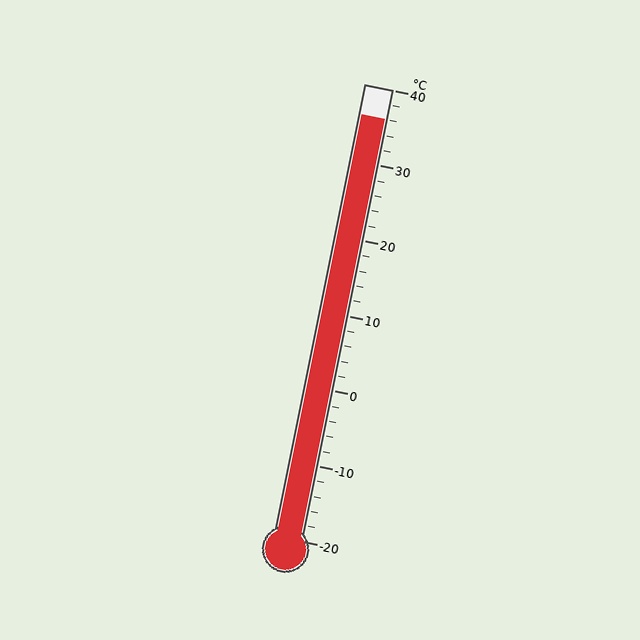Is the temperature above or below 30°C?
The temperature is above 30°C.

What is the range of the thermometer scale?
The thermometer scale ranges from -20°C to 40°C.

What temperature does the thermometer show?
The thermometer shows approximately 36°C.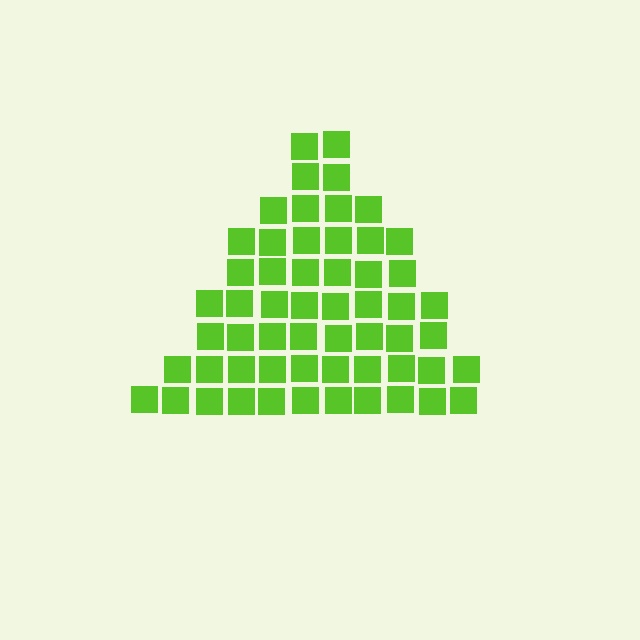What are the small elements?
The small elements are squares.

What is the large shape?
The large shape is a triangle.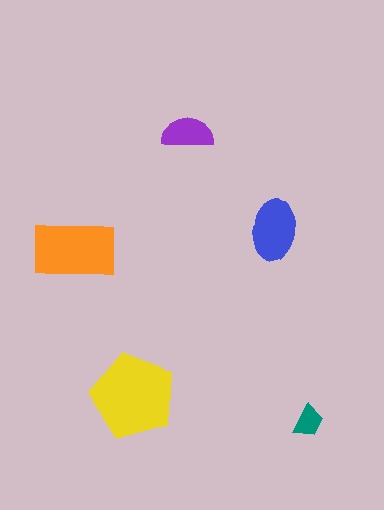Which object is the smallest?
The teal trapezoid.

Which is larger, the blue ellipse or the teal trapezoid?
The blue ellipse.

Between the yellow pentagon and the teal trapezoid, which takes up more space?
The yellow pentagon.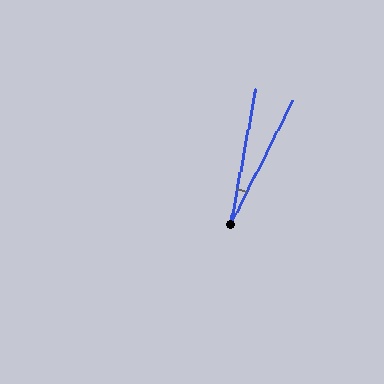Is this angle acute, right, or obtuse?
It is acute.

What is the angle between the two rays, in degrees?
Approximately 16 degrees.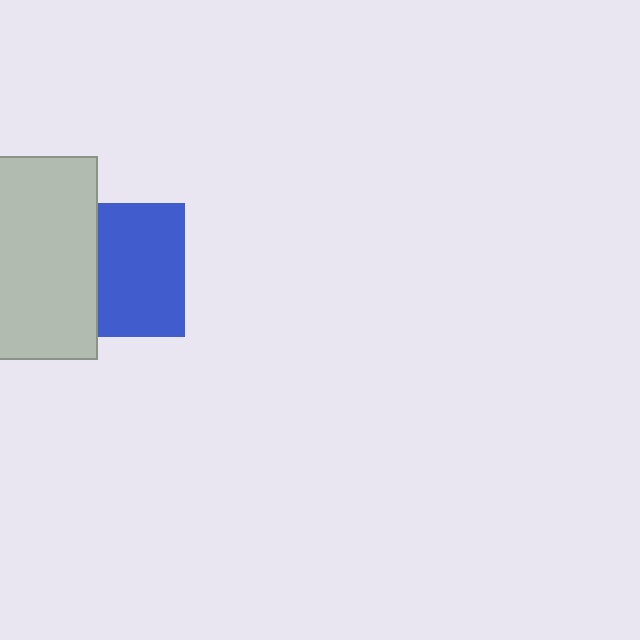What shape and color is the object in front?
The object in front is a light gray rectangle.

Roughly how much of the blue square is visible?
Most of it is visible (roughly 66%).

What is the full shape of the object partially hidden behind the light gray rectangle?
The partially hidden object is a blue square.